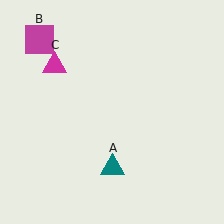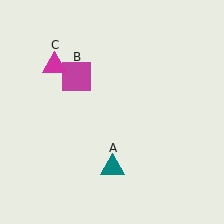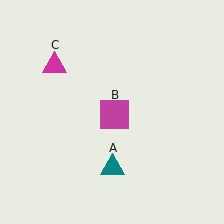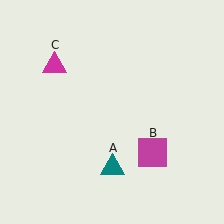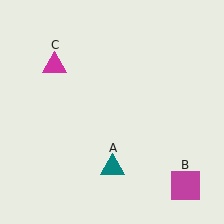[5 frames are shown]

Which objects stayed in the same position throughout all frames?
Teal triangle (object A) and magenta triangle (object C) remained stationary.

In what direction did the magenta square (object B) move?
The magenta square (object B) moved down and to the right.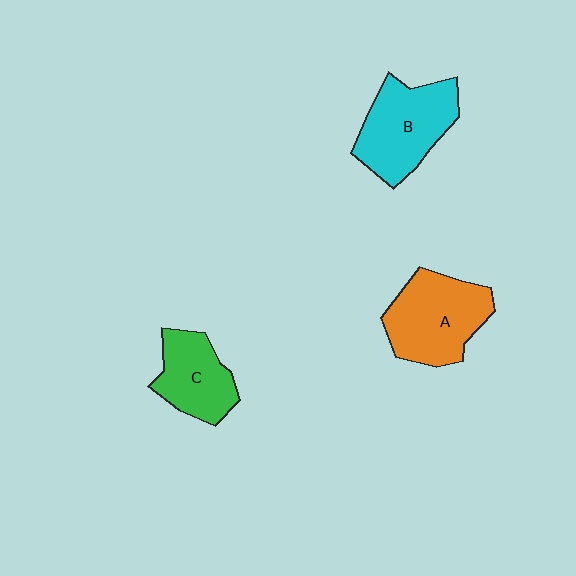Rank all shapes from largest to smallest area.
From largest to smallest: A (orange), B (cyan), C (green).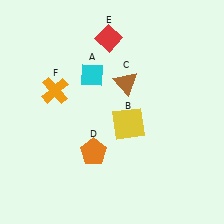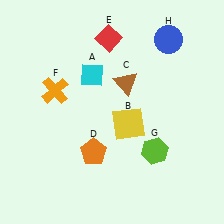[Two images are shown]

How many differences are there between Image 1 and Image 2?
There are 2 differences between the two images.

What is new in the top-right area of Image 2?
A blue circle (H) was added in the top-right area of Image 2.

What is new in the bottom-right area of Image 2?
A lime hexagon (G) was added in the bottom-right area of Image 2.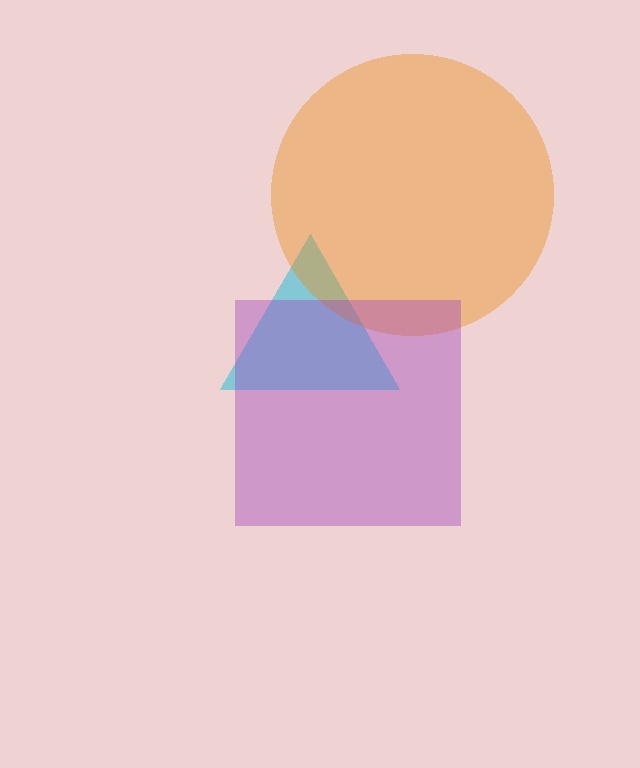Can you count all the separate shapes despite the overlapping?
Yes, there are 3 separate shapes.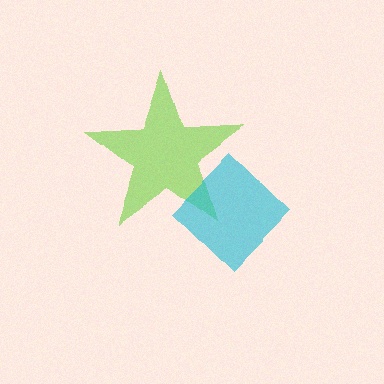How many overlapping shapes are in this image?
There are 2 overlapping shapes in the image.